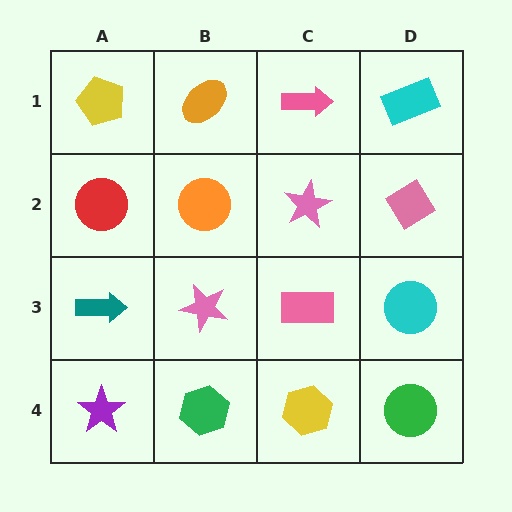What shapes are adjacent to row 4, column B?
A pink star (row 3, column B), a purple star (row 4, column A), a yellow hexagon (row 4, column C).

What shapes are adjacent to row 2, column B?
An orange ellipse (row 1, column B), a pink star (row 3, column B), a red circle (row 2, column A), a pink star (row 2, column C).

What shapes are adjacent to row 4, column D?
A cyan circle (row 3, column D), a yellow hexagon (row 4, column C).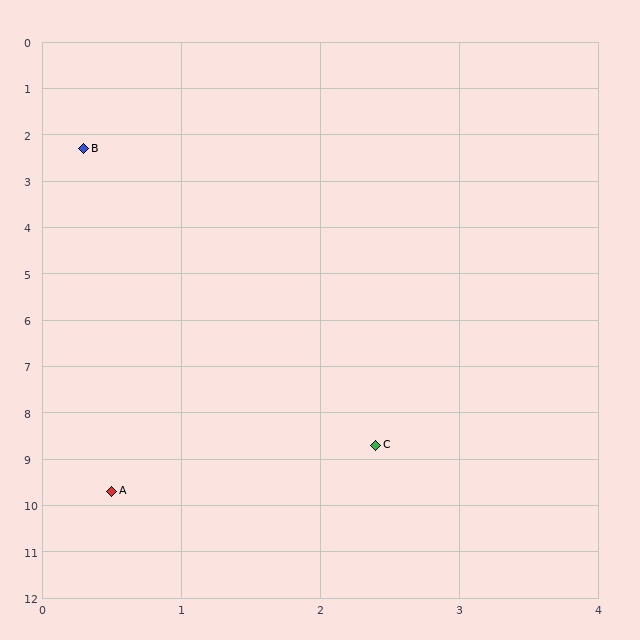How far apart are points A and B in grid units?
Points A and B are about 7.4 grid units apart.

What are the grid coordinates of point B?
Point B is at approximately (0.3, 2.3).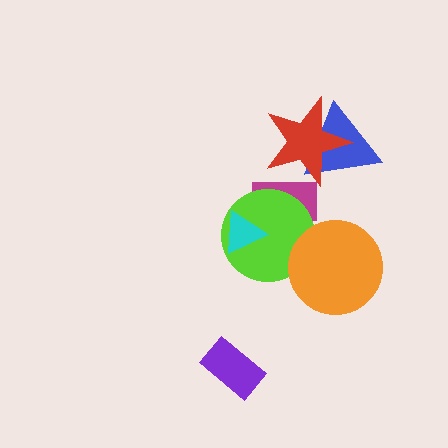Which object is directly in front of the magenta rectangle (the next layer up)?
The lime circle is directly in front of the magenta rectangle.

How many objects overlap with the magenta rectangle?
2 objects overlap with the magenta rectangle.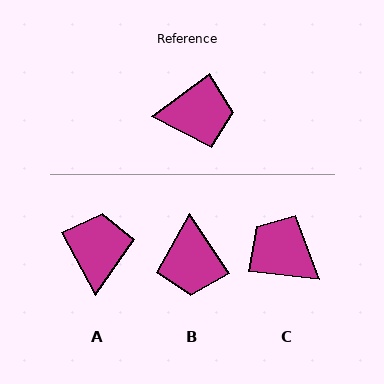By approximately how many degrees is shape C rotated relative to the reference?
Approximately 138 degrees counter-clockwise.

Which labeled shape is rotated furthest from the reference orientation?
C, about 138 degrees away.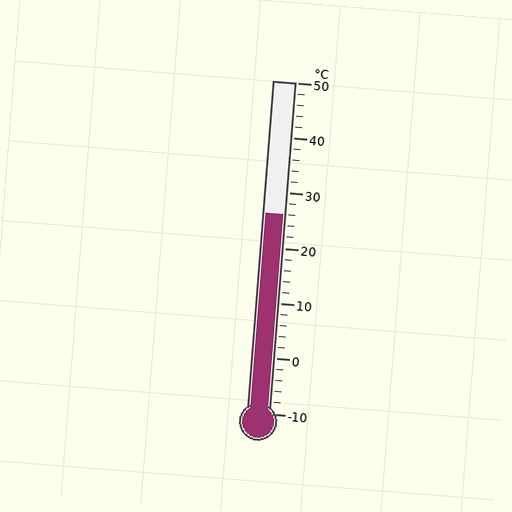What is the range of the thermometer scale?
The thermometer scale ranges from -10°C to 50°C.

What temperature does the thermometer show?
The thermometer shows approximately 26°C.